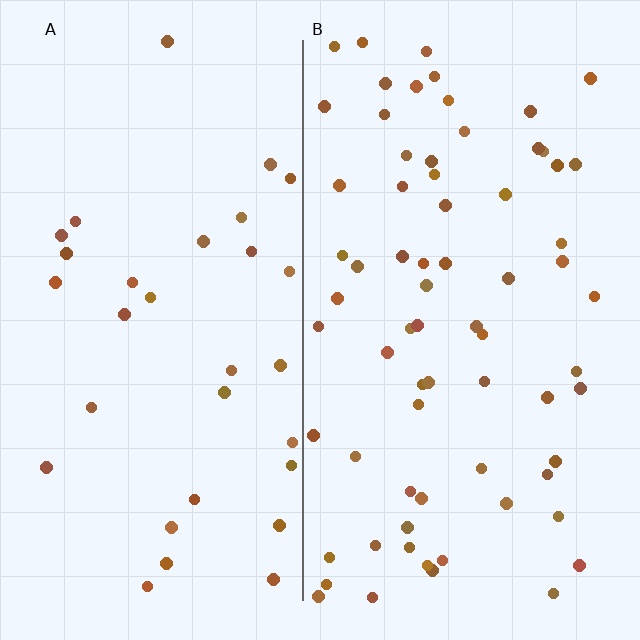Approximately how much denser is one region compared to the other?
Approximately 2.2× — region B over region A.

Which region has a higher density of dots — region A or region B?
B (the right).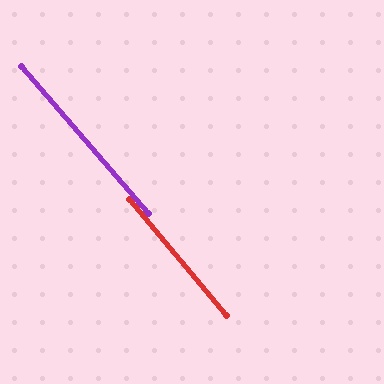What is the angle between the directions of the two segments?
Approximately 1 degree.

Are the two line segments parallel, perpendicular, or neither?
Parallel — their directions differ by only 1.2°.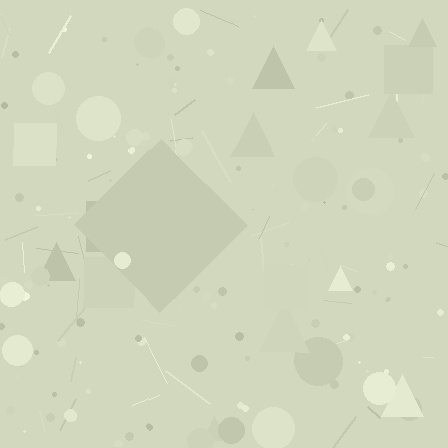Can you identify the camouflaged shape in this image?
The camouflaged shape is a diamond.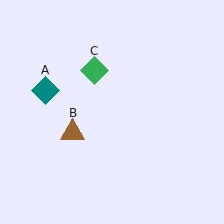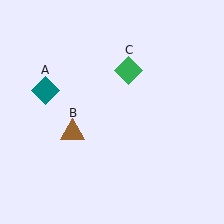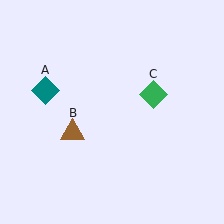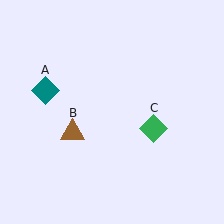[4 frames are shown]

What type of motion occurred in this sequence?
The green diamond (object C) rotated clockwise around the center of the scene.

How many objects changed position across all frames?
1 object changed position: green diamond (object C).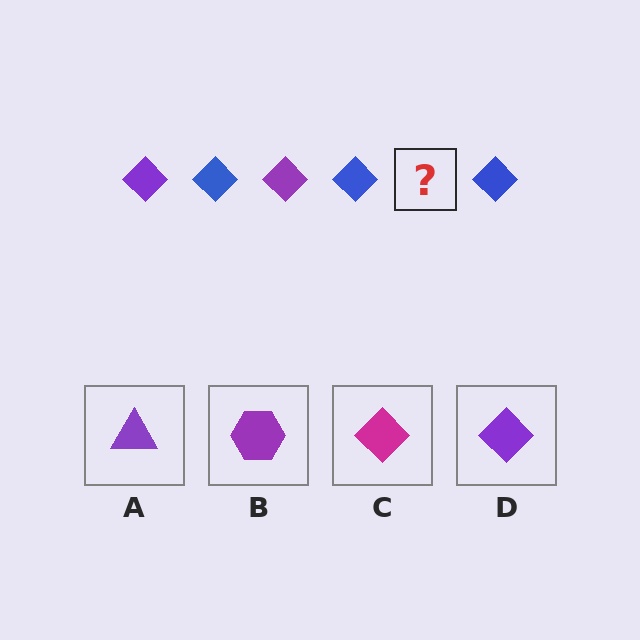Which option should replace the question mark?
Option D.